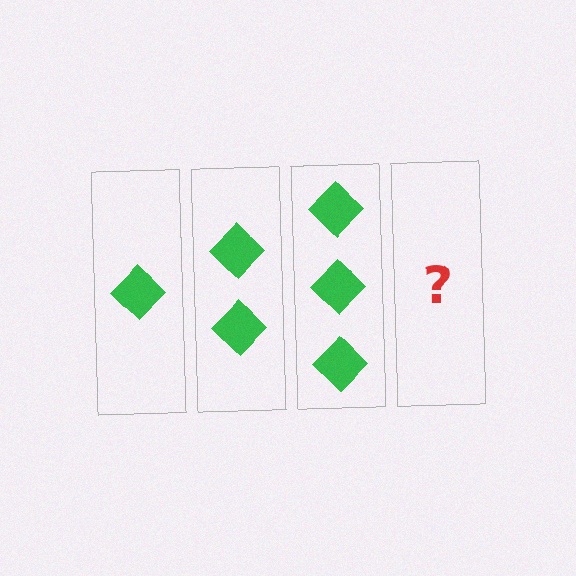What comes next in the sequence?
The next element should be 4 diamonds.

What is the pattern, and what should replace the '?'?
The pattern is that each step adds one more diamond. The '?' should be 4 diamonds.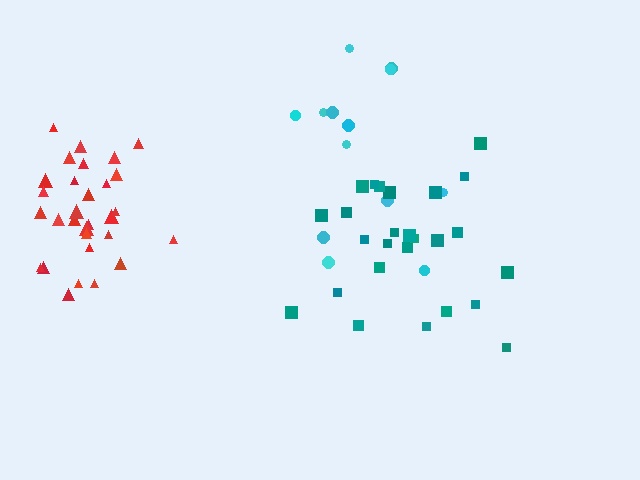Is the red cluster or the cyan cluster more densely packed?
Red.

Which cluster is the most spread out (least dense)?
Cyan.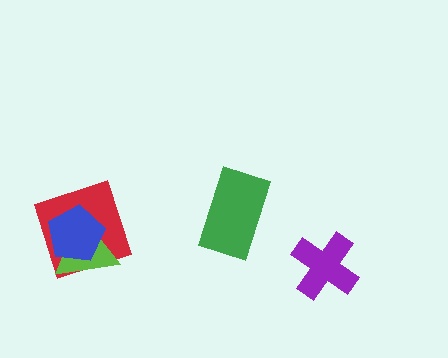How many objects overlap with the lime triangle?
2 objects overlap with the lime triangle.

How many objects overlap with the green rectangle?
0 objects overlap with the green rectangle.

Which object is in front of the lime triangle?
The blue pentagon is in front of the lime triangle.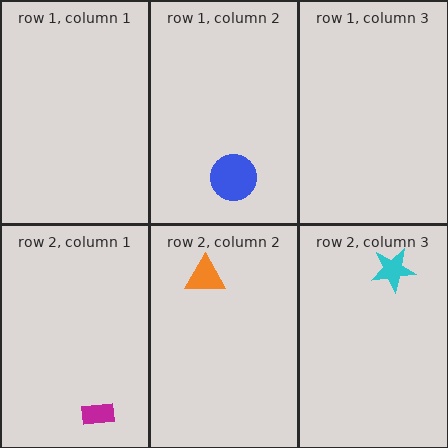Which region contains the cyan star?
The row 2, column 3 region.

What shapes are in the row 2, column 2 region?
The orange triangle.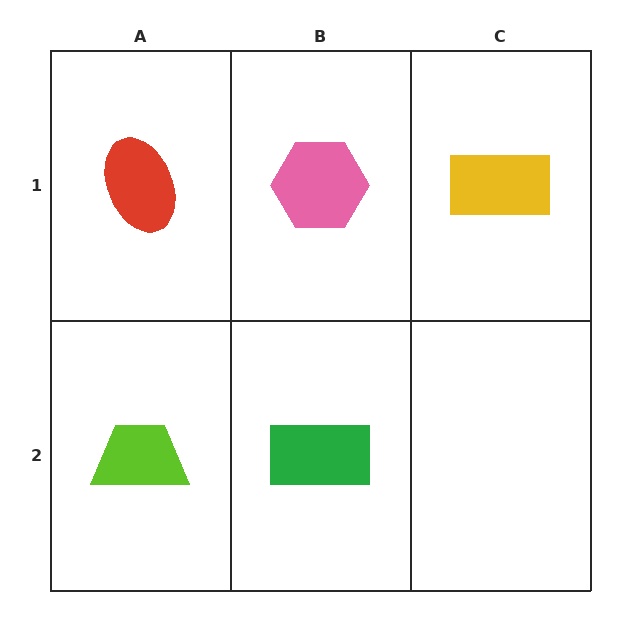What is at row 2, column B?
A green rectangle.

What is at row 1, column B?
A pink hexagon.